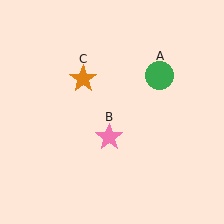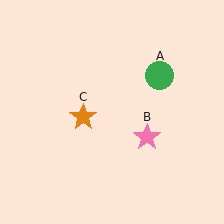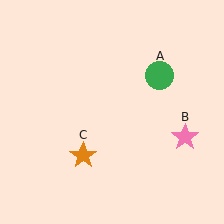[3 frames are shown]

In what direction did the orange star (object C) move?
The orange star (object C) moved down.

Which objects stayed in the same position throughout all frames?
Green circle (object A) remained stationary.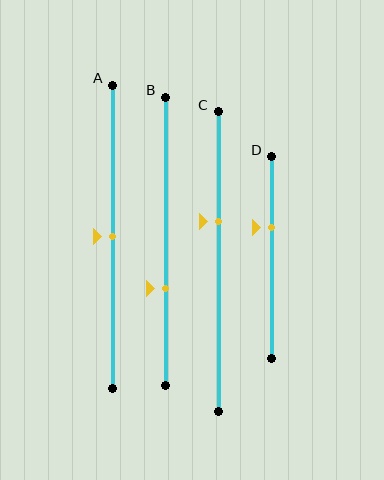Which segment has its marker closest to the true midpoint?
Segment A has its marker closest to the true midpoint.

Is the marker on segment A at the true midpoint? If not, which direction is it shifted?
Yes, the marker on segment A is at the true midpoint.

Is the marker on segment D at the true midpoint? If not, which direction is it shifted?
No, the marker on segment D is shifted upward by about 15% of the segment length.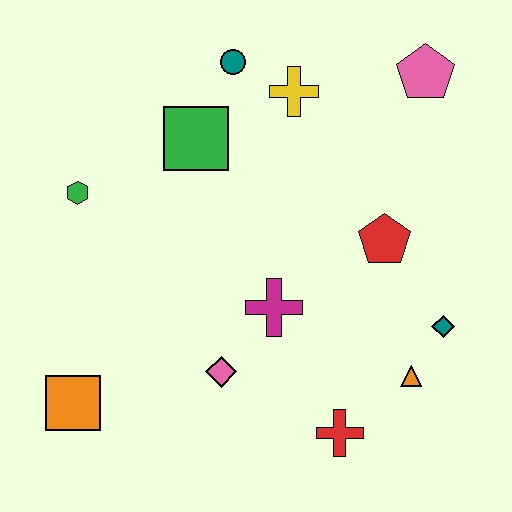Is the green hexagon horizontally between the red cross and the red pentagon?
No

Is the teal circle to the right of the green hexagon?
Yes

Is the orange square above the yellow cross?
No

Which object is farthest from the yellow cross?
The orange square is farthest from the yellow cross.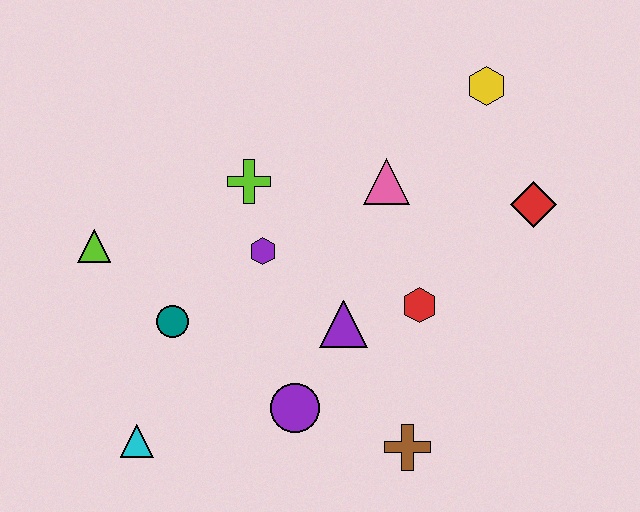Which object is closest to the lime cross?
The purple hexagon is closest to the lime cross.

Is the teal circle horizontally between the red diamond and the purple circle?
No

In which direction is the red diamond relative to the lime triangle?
The red diamond is to the right of the lime triangle.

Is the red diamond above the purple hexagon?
Yes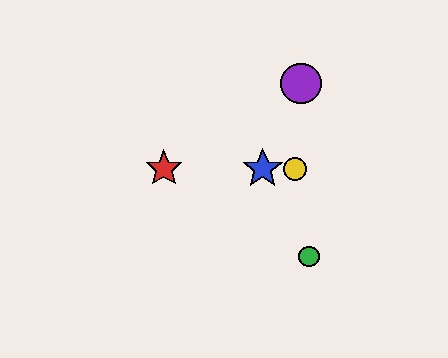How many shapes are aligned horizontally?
3 shapes (the red star, the blue star, the yellow circle) are aligned horizontally.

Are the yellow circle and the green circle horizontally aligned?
No, the yellow circle is at y≈169 and the green circle is at y≈257.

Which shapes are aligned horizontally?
The red star, the blue star, the yellow circle are aligned horizontally.